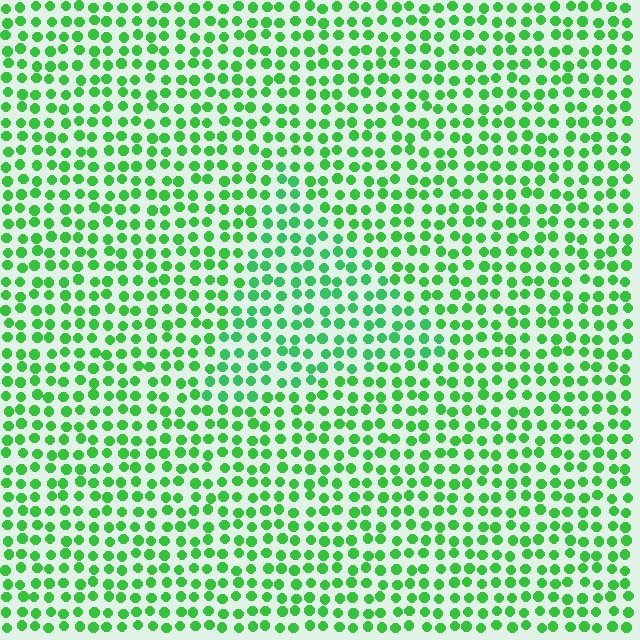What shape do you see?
I see a triangle.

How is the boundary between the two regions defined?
The boundary is defined purely by a slight shift in hue (about 16 degrees). Spacing, size, and orientation are identical on both sides.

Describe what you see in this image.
The image is filled with small green elements in a uniform arrangement. A triangle-shaped region is visible where the elements are tinted to a slightly different hue, forming a subtle color boundary.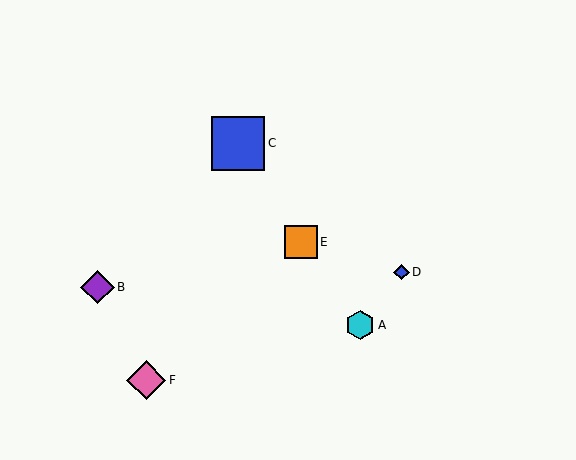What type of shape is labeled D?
Shape D is a blue diamond.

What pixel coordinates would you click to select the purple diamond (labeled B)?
Click at (97, 287) to select the purple diamond B.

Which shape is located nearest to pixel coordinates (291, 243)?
The orange square (labeled E) at (301, 242) is nearest to that location.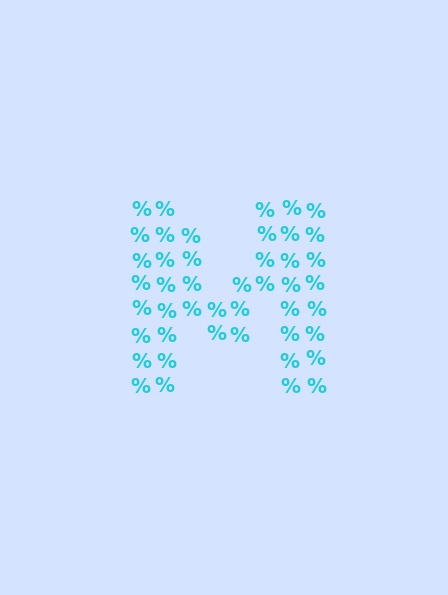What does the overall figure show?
The overall figure shows the letter M.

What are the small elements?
The small elements are percent signs.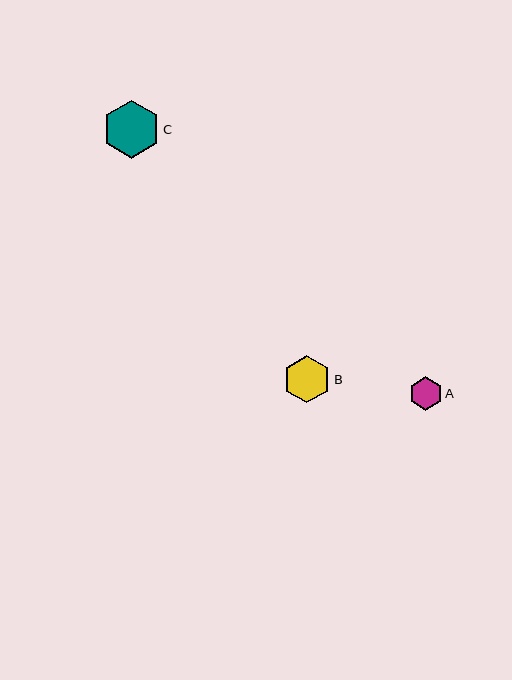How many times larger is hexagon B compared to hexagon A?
Hexagon B is approximately 1.4 times the size of hexagon A.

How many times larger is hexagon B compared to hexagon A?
Hexagon B is approximately 1.4 times the size of hexagon A.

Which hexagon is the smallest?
Hexagon A is the smallest with a size of approximately 34 pixels.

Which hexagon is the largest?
Hexagon C is the largest with a size of approximately 58 pixels.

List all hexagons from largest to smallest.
From largest to smallest: C, B, A.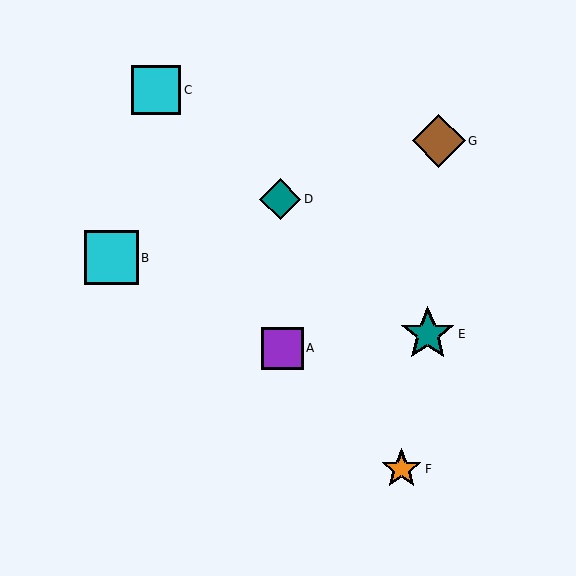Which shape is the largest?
The teal star (labeled E) is the largest.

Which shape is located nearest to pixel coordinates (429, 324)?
The teal star (labeled E) at (428, 334) is nearest to that location.